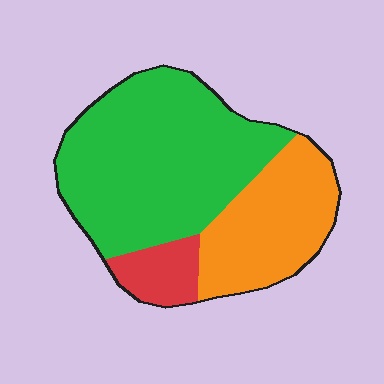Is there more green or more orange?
Green.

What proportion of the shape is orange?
Orange covers roughly 30% of the shape.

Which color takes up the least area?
Red, at roughly 10%.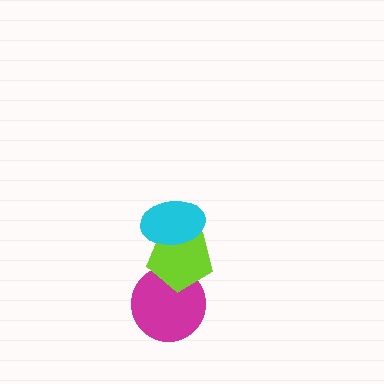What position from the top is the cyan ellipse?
The cyan ellipse is 1st from the top.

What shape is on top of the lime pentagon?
The cyan ellipse is on top of the lime pentagon.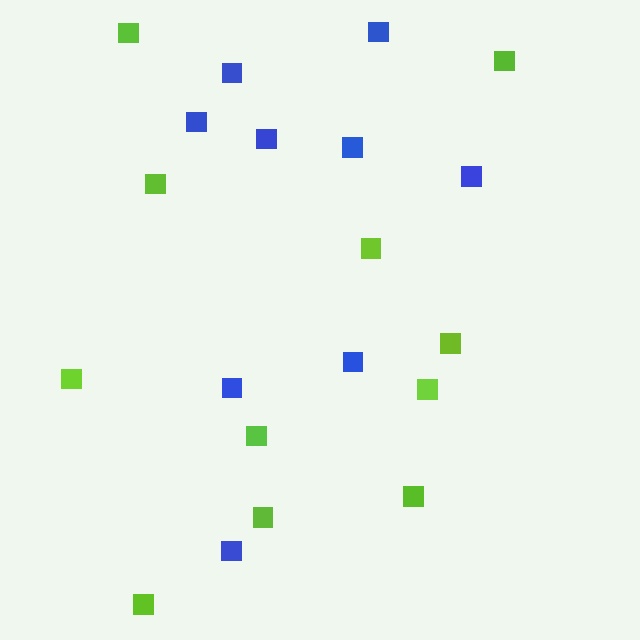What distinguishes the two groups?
There are 2 groups: one group of lime squares (11) and one group of blue squares (9).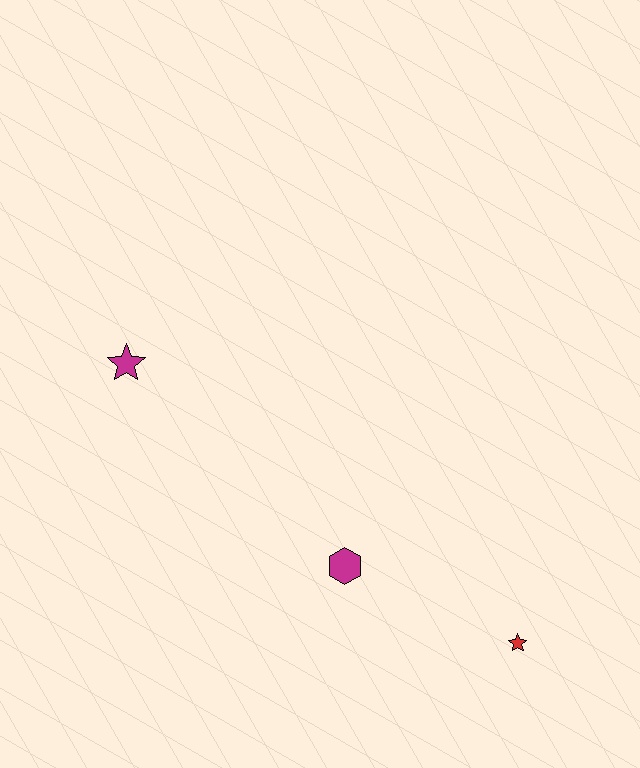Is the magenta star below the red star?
No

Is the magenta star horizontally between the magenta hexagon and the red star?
No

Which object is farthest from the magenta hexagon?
The magenta star is farthest from the magenta hexagon.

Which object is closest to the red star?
The magenta hexagon is closest to the red star.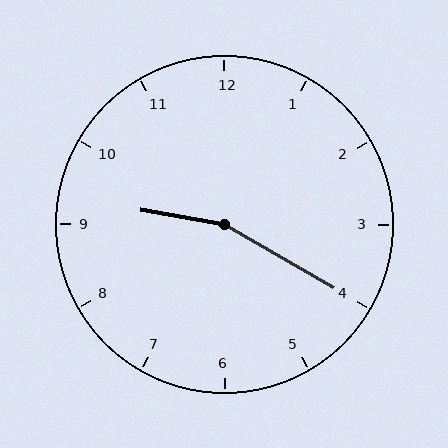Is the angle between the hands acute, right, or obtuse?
It is obtuse.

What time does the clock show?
9:20.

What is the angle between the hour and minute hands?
Approximately 160 degrees.